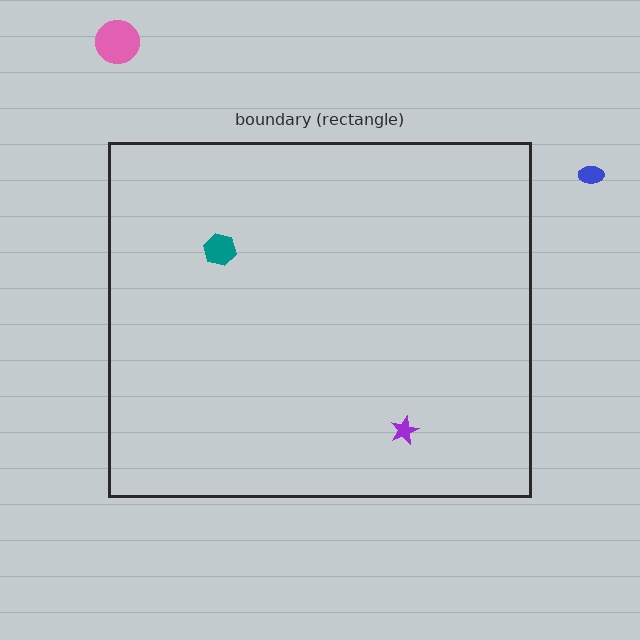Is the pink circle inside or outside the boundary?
Outside.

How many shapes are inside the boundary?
2 inside, 2 outside.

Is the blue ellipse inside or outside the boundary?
Outside.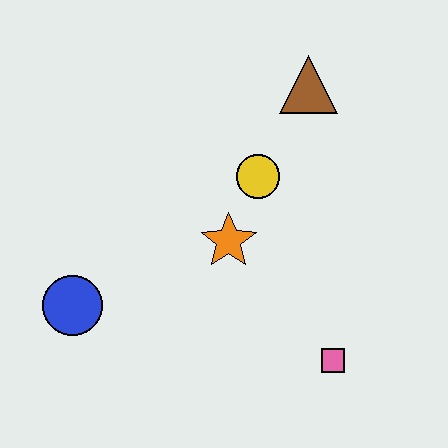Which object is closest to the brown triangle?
The yellow circle is closest to the brown triangle.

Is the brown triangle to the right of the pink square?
No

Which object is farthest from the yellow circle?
The blue circle is farthest from the yellow circle.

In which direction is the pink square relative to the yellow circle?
The pink square is below the yellow circle.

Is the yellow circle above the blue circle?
Yes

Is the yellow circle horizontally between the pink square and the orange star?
Yes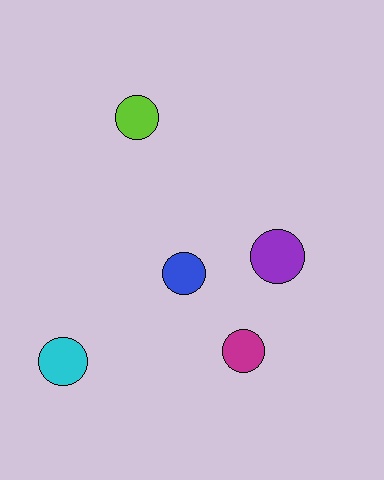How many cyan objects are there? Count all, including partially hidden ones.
There is 1 cyan object.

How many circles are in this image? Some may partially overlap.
There are 5 circles.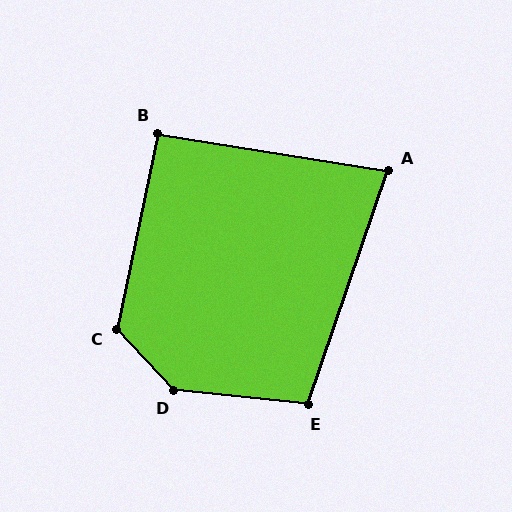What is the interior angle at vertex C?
Approximately 125 degrees (obtuse).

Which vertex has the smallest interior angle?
A, at approximately 80 degrees.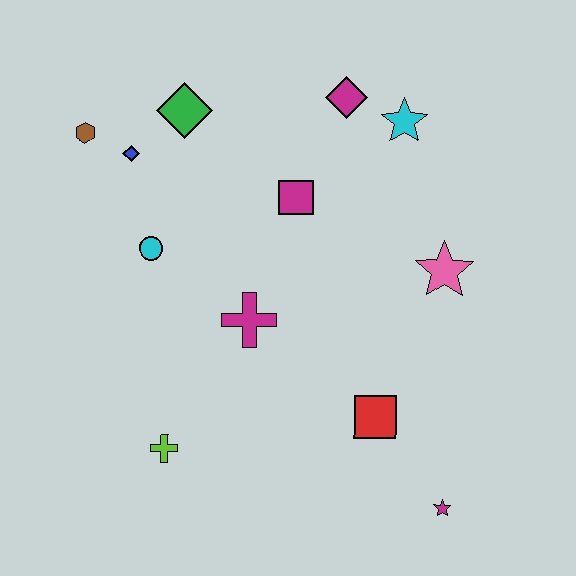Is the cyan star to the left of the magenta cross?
No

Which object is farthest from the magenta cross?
The magenta star is farthest from the magenta cross.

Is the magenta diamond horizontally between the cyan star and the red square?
No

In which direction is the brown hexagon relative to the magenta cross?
The brown hexagon is above the magenta cross.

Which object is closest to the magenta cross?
The cyan circle is closest to the magenta cross.